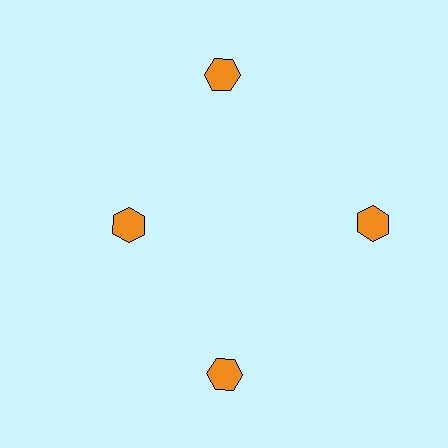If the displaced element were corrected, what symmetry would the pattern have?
It would have 4-fold rotational symmetry — the pattern would map onto itself every 90 degrees.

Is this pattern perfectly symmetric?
No. The 4 orange hexagons are arranged in a ring, but one element near the 9 o'clock position is pulled inward toward the center, breaking the 4-fold rotational symmetry.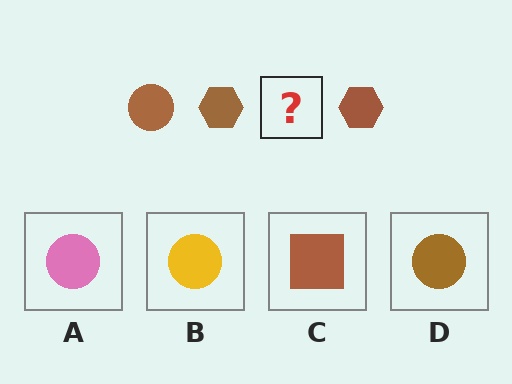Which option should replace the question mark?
Option D.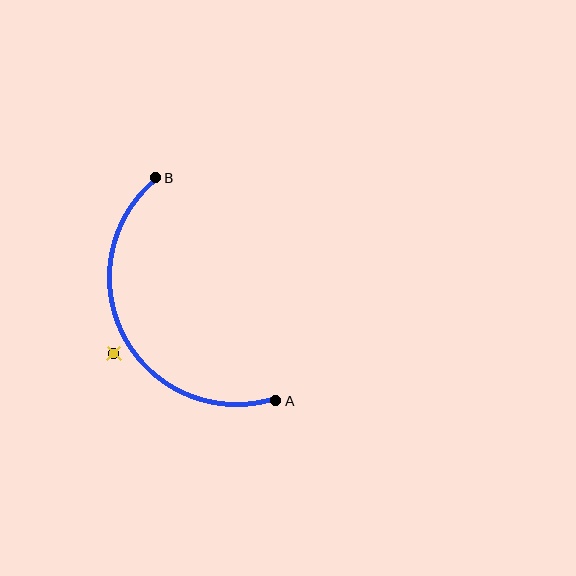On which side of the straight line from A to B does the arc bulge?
The arc bulges to the left of the straight line connecting A and B.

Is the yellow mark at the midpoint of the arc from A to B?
No — the yellow mark does not lie on the arc at all. It sits slightly outside the curve.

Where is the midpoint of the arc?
The arc midpoint is the point on the curve farthest from the straight line joining A and B. It sits to the left of that line.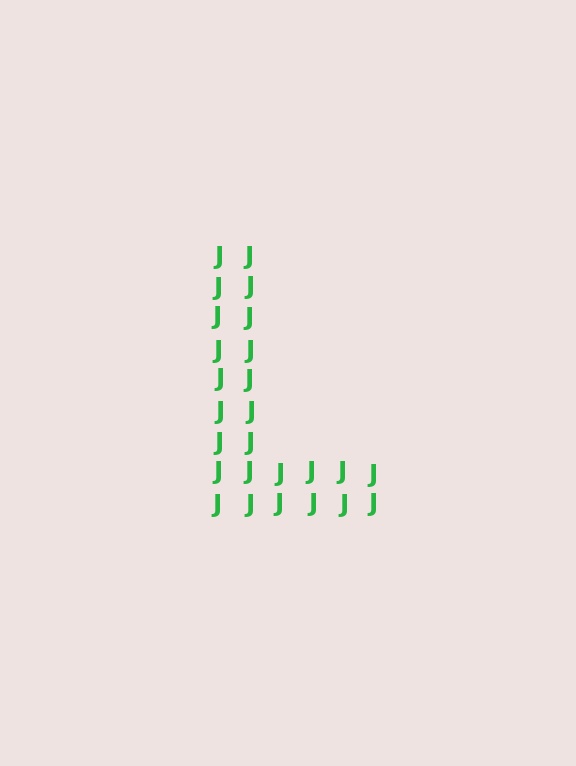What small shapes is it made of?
It is made of small letter J's.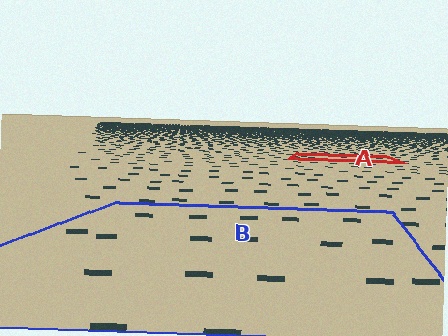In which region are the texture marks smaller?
The texture marks are smaller in region A, because it is farther away.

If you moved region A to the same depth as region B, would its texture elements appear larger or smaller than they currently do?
They would appear larger. At a closer depth, the same texture elements are projected at a bigger on-screen size.